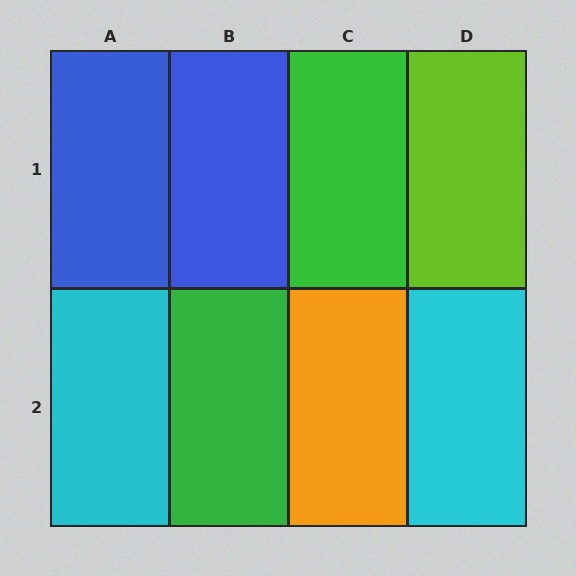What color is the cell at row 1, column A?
Blue.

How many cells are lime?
1 cell is lime.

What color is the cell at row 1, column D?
Lime.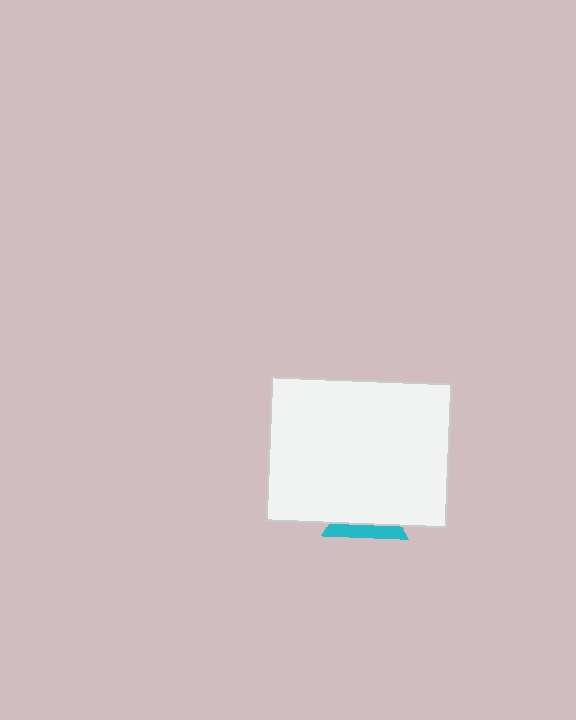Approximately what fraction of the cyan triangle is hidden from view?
Roughly 67% of the cyan triangle is hidden behind the white rectangle.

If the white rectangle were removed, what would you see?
You would see the complete cyan triangle.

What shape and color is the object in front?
The object in front is a white rectangle.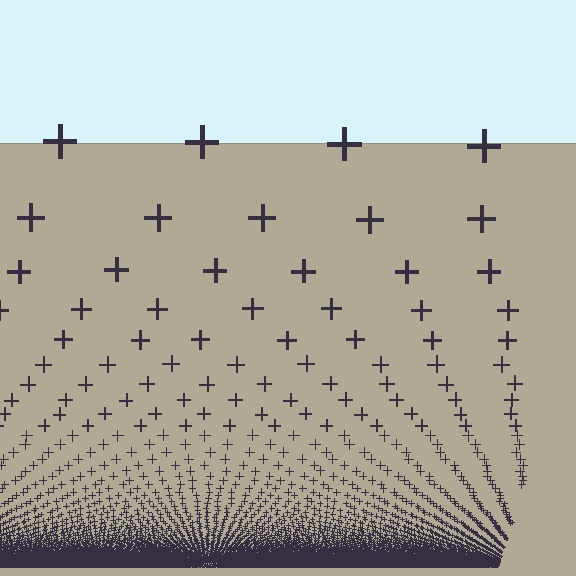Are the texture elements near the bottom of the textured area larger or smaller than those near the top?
Smaller. The gradient is inverted — elements near the bottom are smaller and denser.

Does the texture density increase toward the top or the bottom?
Density increases toward the bottom.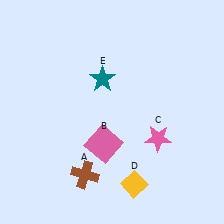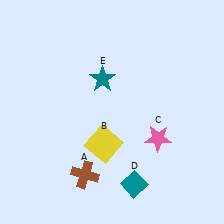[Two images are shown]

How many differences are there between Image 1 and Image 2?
There are 2 differences between the two images.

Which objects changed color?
B changed from pink to yellow. D changed from yellow to teal.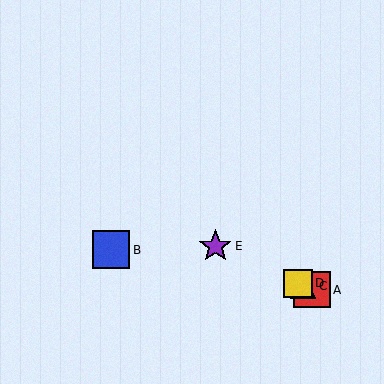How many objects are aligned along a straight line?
4 objects (A, C, D, E) are aligned along a straight line.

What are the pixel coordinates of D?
Object D is at (298, 283).